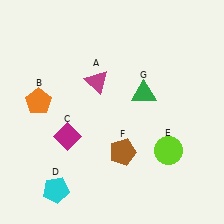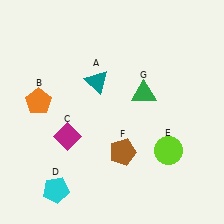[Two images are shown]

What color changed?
The triangle (A) changed from magenta in Image 1 to teal in Image 2.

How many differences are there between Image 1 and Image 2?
There is 1 difference between the two images.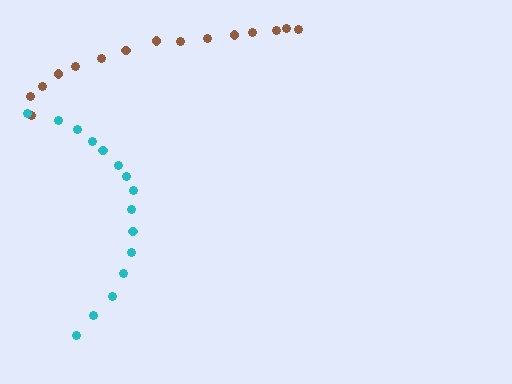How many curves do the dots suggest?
There are 2 distinct paths.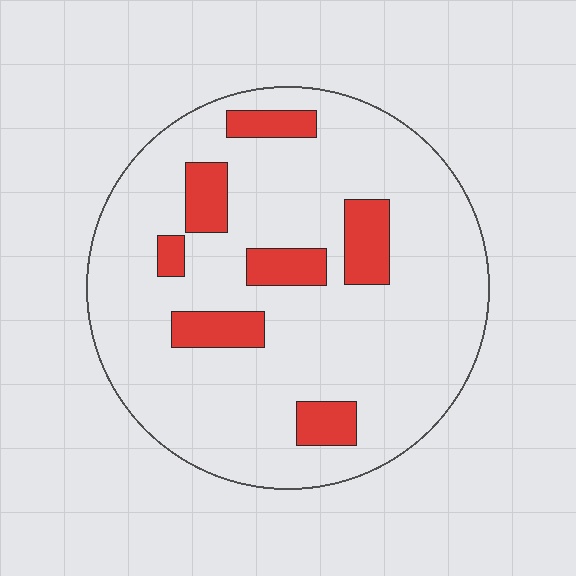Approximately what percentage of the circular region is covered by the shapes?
Approximately 15%.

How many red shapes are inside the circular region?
7.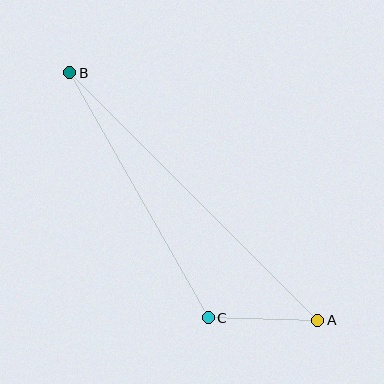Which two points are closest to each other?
Points A and C are closest to each other.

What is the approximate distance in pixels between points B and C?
The distance between B and C is approximately 281 pixels.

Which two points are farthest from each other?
Points A and B are farthest from each other.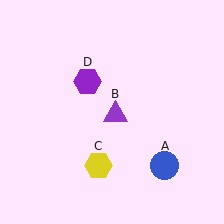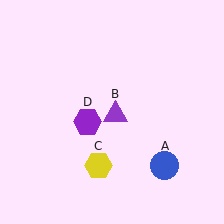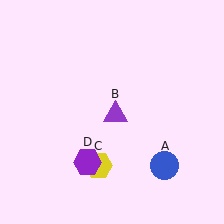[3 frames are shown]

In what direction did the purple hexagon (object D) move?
The purple hexagon (object D) moved down.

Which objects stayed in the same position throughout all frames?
Blue circle (object A) and purple triangle (object B) and yellow hexagon (object C) remained stationary.